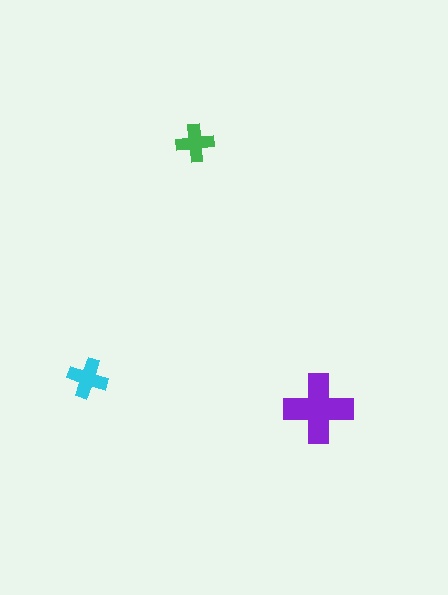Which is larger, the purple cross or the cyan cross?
The purple one.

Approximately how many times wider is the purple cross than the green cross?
About 2 times wider.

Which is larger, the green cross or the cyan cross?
The cyan one.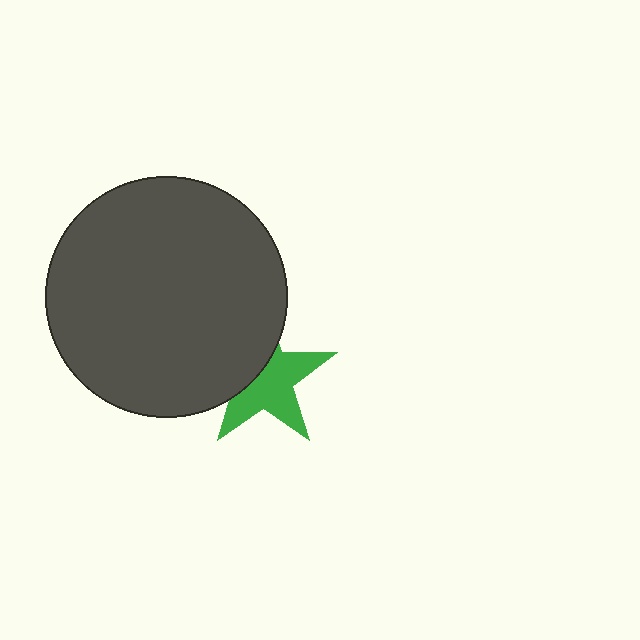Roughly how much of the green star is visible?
About half of it is visible (roughly 60%).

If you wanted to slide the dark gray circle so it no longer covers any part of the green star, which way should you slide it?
Slide it left — that is the most direct way to separate the two shapes.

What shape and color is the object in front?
The object in front is a dark gray circle.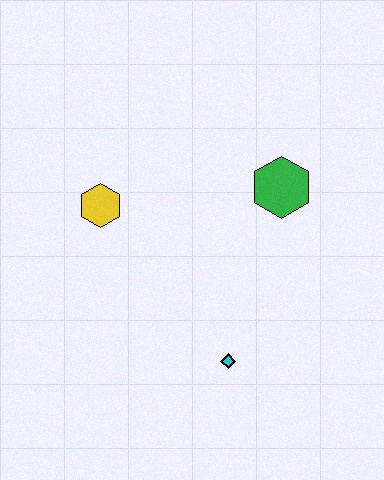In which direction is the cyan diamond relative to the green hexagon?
The cyan diamond is below the green hexagon.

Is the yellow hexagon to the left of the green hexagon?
Yes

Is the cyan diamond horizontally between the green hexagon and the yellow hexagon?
Yes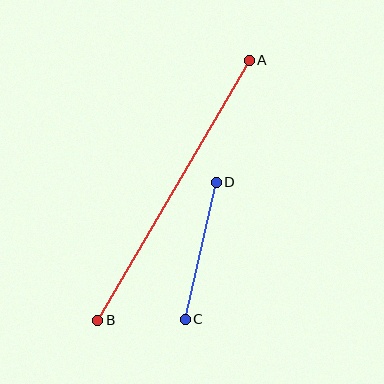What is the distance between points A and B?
The distance is approximately 301 pixels.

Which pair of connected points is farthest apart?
Points A and B are farthest apart.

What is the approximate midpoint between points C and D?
The midpoint is at approximately (201, 251) pixels.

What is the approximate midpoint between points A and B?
The midpoint is at approximately (173, 190) pixels.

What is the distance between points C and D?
The distance is approximately 140 pixels.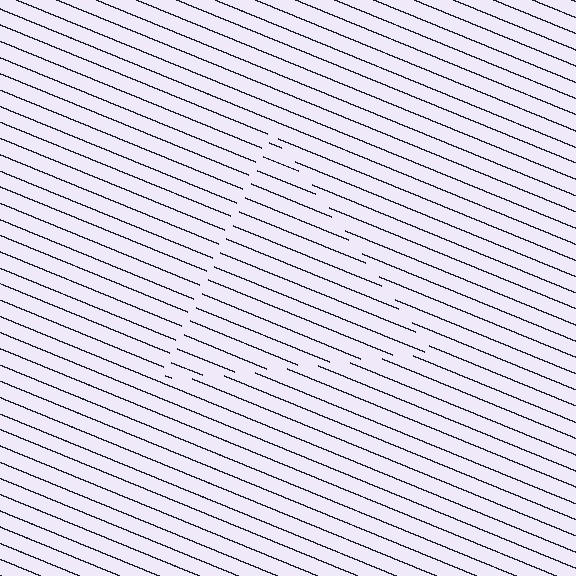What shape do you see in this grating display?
An illusory triangle. The interior of the shape contains the same grating, shifted by half a period — the contour is defined by the phase discontinuity where line-ends from the inner and outer gratings abut.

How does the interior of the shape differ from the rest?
The interior of the shape contains the same grating, shifted by half a period — the contour is defined by the phase discontinuity where line-ends from the inner and outer gratings abut.